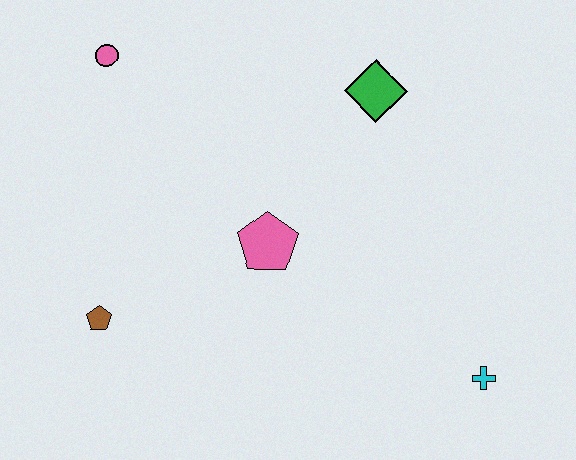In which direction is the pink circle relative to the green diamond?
The pink circle is to the left of the green diamond.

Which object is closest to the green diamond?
The pink pentagon is closest to the green diamond.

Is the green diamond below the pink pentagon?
No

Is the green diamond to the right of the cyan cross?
No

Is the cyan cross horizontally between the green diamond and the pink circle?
No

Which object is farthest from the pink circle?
The cyan cross is farthest from the pink circle.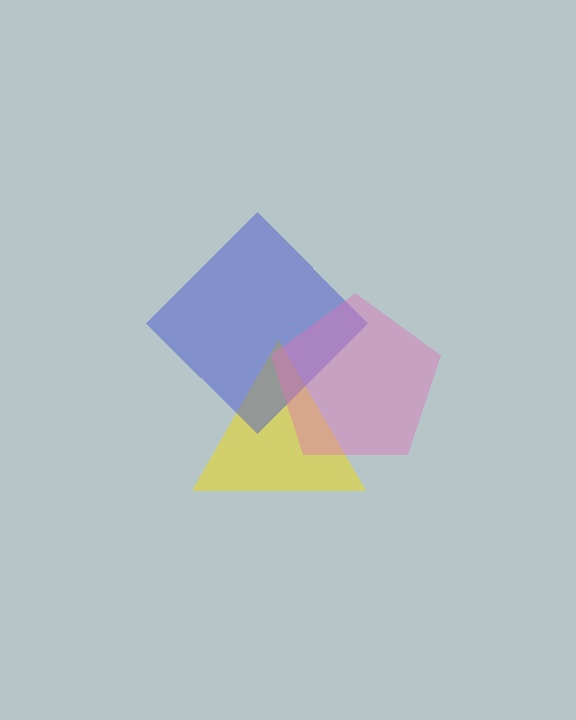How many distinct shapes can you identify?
There are 3 distinct shapes: a yellow triangle, a blue diamond, a pink pentagon.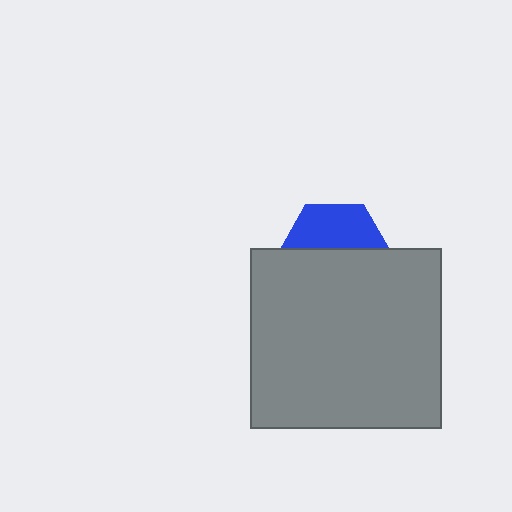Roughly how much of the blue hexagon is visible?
A small part of it is visible (roughly 41%).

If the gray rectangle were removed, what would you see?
You would see the complete blue hexagon.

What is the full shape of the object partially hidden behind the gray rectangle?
The partially hidden object is a blue hexagon.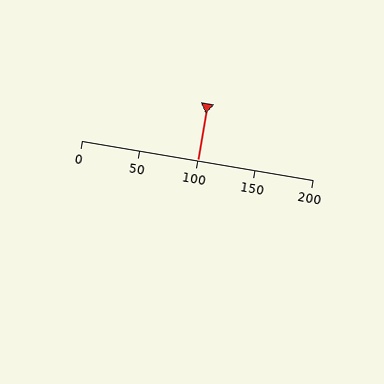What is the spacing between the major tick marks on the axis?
The major ticks are spaced 50 apart.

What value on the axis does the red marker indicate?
The marker indicates approximately 100.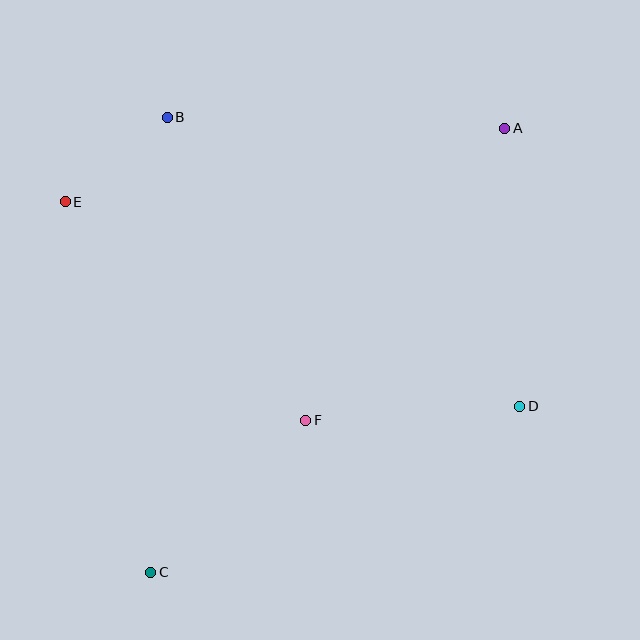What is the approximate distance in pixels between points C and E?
The distance between C and E is approximately 380 pixels.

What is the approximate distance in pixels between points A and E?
The distance between A and E is approximately 445 pixels.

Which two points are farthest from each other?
Points A and C are farthest from each other.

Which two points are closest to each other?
Points B and E are closest to each other.